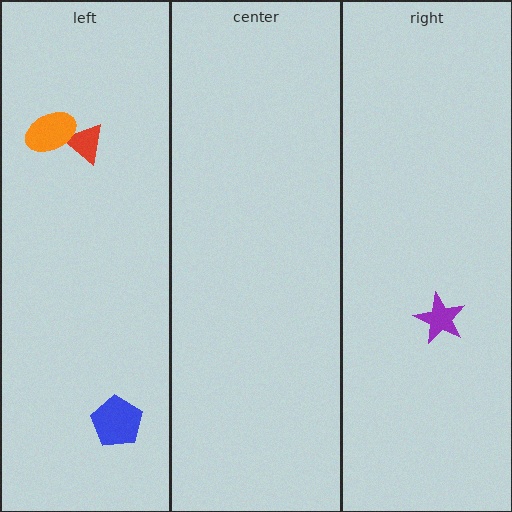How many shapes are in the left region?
3.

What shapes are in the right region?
The purple star.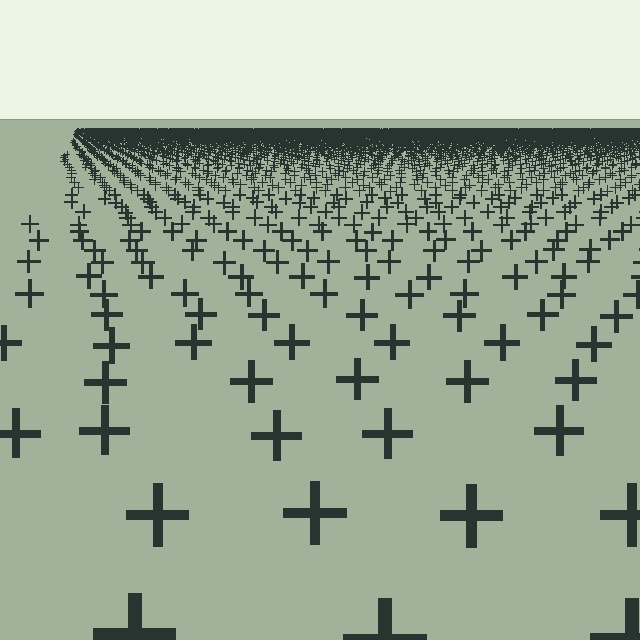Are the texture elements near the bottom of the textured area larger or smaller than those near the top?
Larger. Near the bottom, elements are closer to the viewer and appear at a bigger on-screen size.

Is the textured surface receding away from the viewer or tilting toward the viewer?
The surface is receding away from the viewer. Texture elements get smaller and denser toward the top.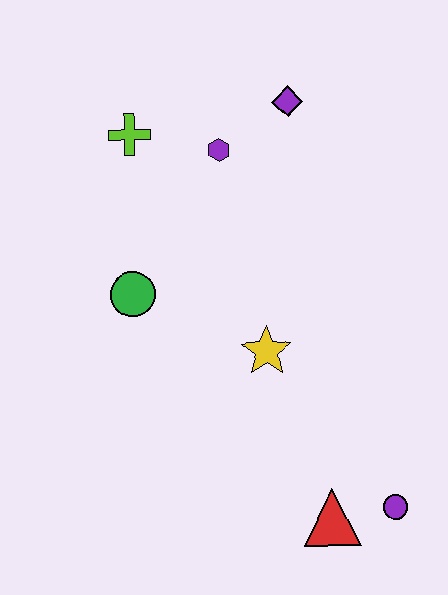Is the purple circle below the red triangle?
No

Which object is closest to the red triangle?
The purple circle is closest to the red triangle.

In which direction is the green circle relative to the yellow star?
The green circle is to the left of the yellow star.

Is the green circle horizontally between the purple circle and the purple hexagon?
No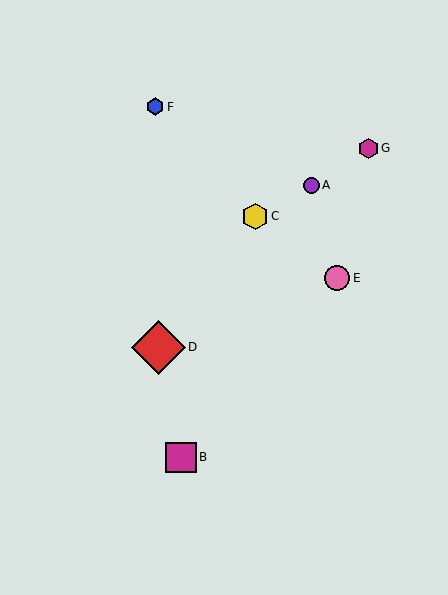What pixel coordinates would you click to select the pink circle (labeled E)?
Click at (337, 278) to select the pink circle E.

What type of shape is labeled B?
Shape B is a magenta square.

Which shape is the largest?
The red diamond (labeled D) is the largest.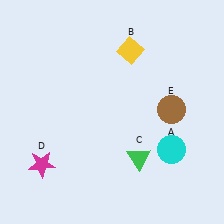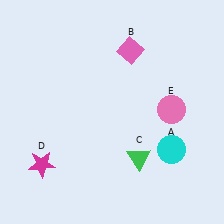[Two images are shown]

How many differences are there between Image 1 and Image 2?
There are 2 differences between the two images.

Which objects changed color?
B changed from yellow to pink. E changed from brown to pink.